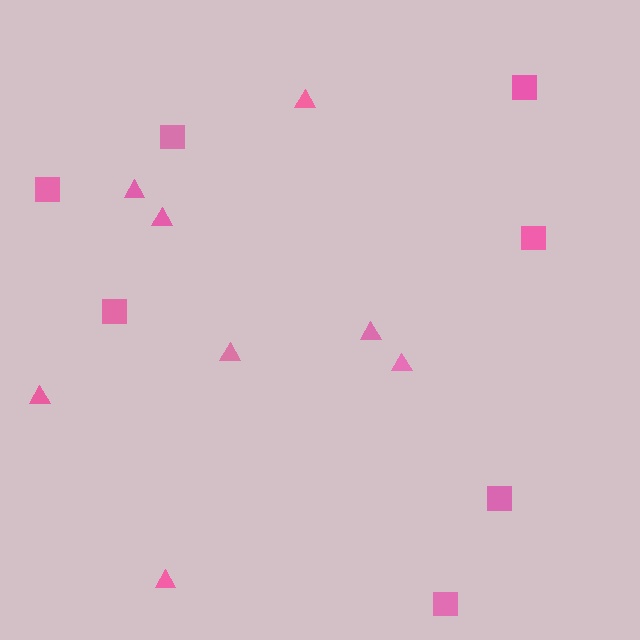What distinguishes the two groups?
There are 2 groups: one group of triangles (8) and one group of squares (7).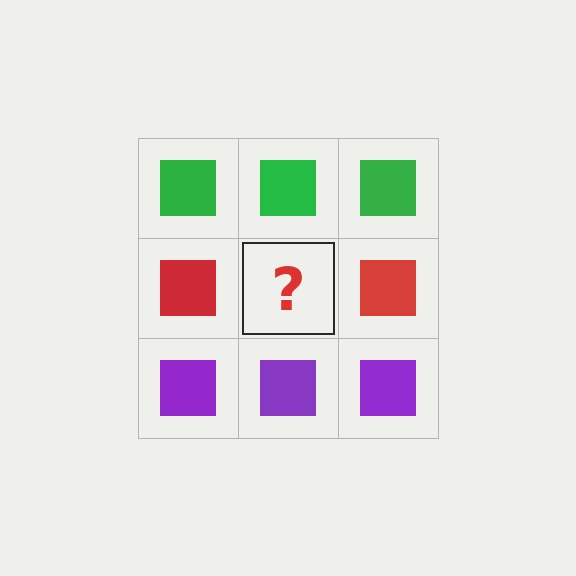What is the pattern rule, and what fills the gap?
The rule is that each row has a consistent color. The gap should be filled with a red square.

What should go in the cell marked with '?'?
The missing cell should contain a red square.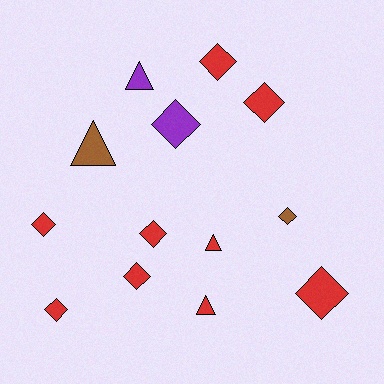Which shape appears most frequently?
Diamond, with 9 objects.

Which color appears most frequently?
Red, with 9 objects.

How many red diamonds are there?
There are 7 red diamonds.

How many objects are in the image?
There are 13 objects.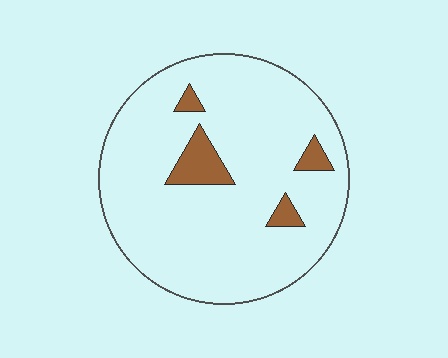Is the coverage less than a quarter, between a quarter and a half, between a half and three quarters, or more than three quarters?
Less than a quarter.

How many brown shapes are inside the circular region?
4.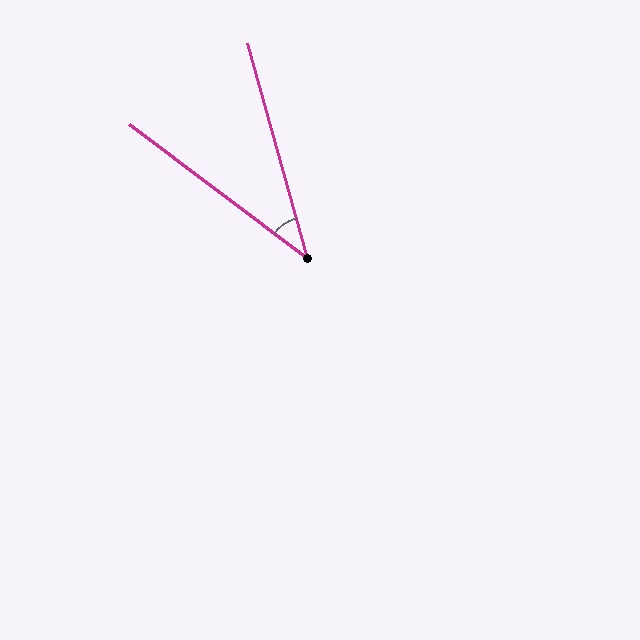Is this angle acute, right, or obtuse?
It is acute.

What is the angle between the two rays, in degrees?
Approximately 38 degrees.